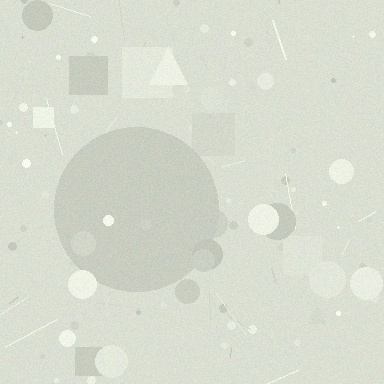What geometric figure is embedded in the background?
A circle is embedded in the background.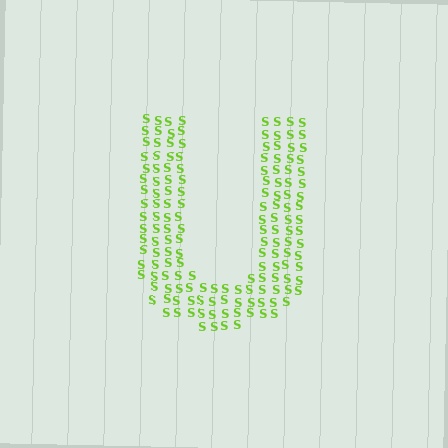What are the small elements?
The small elements are letter S's.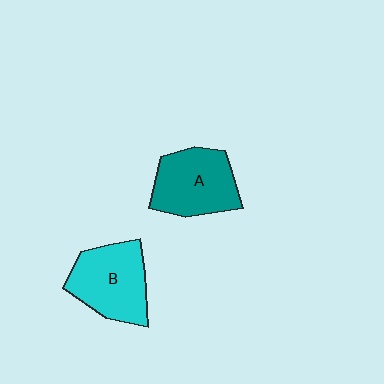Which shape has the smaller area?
Shape A (teal).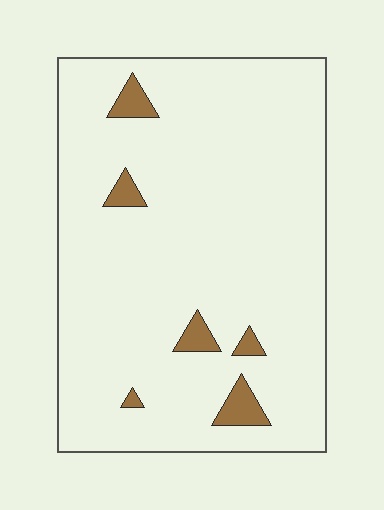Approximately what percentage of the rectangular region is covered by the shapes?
Approximately 5%.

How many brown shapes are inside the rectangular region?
6.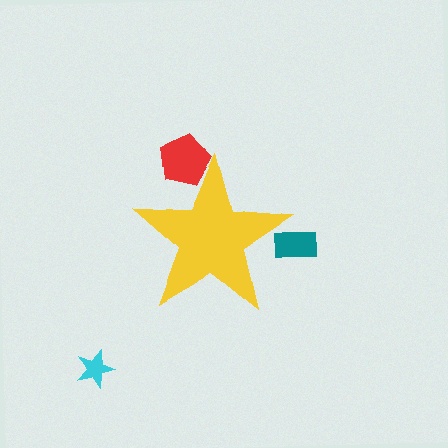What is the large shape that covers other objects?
A yellow star.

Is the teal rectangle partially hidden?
Yes, the teal rectangle is partially hidden behind the yellow star.